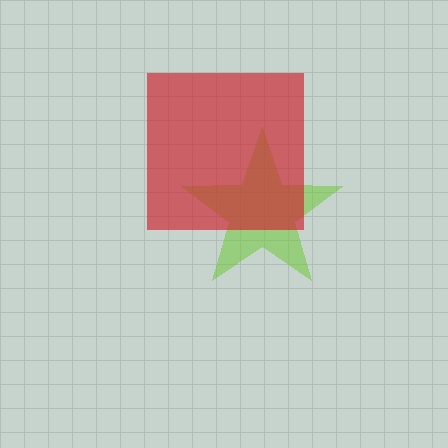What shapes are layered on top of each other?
The layered shapes are: a lime star, a red square.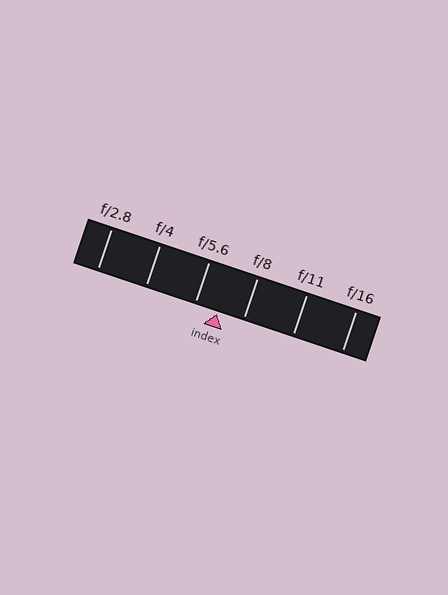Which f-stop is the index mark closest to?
The index mark is closest to f/5.6.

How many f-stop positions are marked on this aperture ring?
There are 6 f-stop positions marked.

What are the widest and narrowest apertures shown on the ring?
The widest aperture shown is f/2.8 and the narrowest is f/16.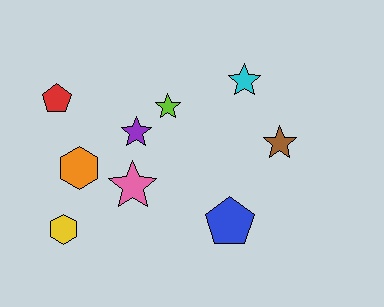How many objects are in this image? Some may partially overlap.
There are 9 objects.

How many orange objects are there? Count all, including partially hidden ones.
There is 1 orange object.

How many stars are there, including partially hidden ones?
There are 5 stars.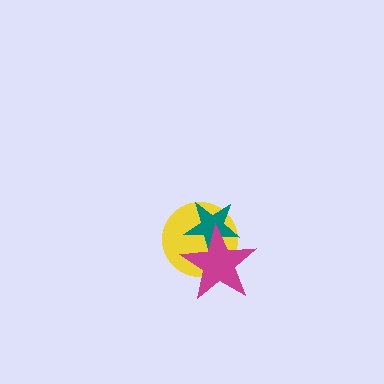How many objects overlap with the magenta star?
2 objects overlap with the magenta star.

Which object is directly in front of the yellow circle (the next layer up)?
The teal star is directly in front of the yellow circle.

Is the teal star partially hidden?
Yes, it is partially covered by another shape.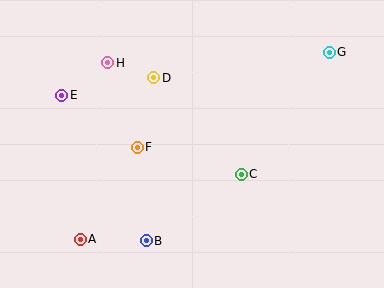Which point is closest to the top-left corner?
Point E is closest to the top-left corner.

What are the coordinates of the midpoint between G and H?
The midpoint between G and H is at (218, 57).